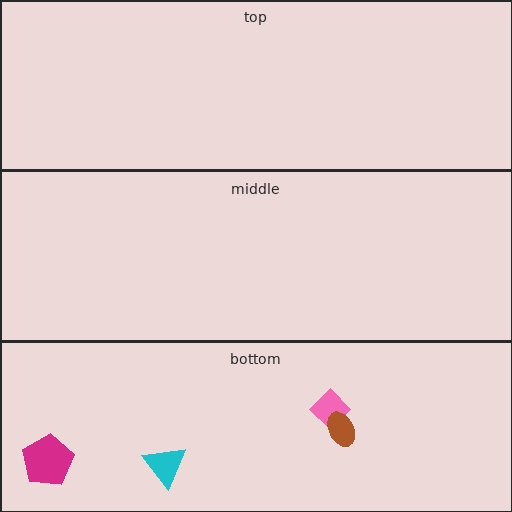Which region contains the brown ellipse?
The bottom region.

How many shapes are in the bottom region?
4.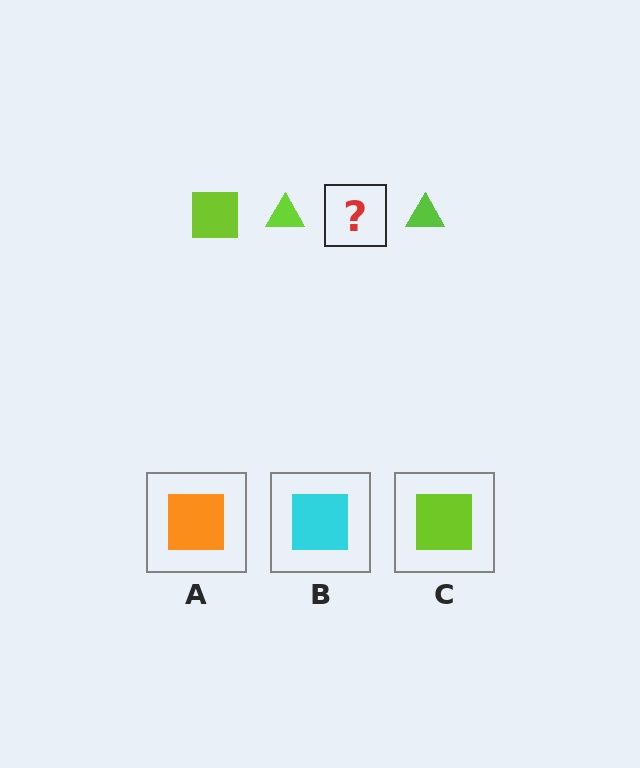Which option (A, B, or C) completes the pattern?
C.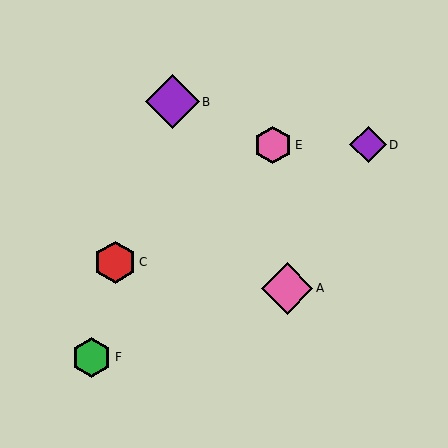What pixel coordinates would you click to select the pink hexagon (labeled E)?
Click at (273, 145) to select the pink hexagon E.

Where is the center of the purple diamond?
The center of the purple diamond is at (368, 145).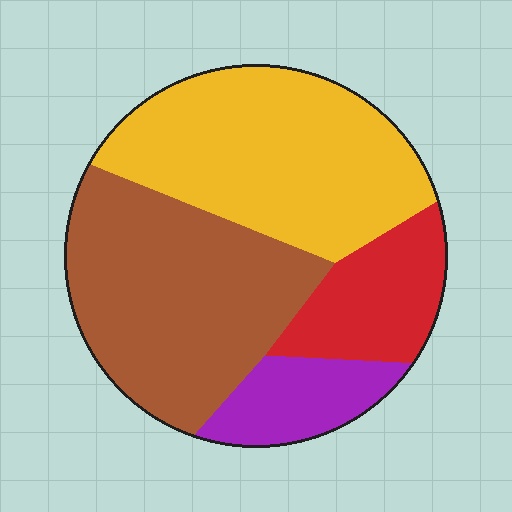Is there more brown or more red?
Brown.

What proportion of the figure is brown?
Brown covers 37% of the figure.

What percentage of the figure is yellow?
Yellow takes up about three eighths (3/8) of the figure.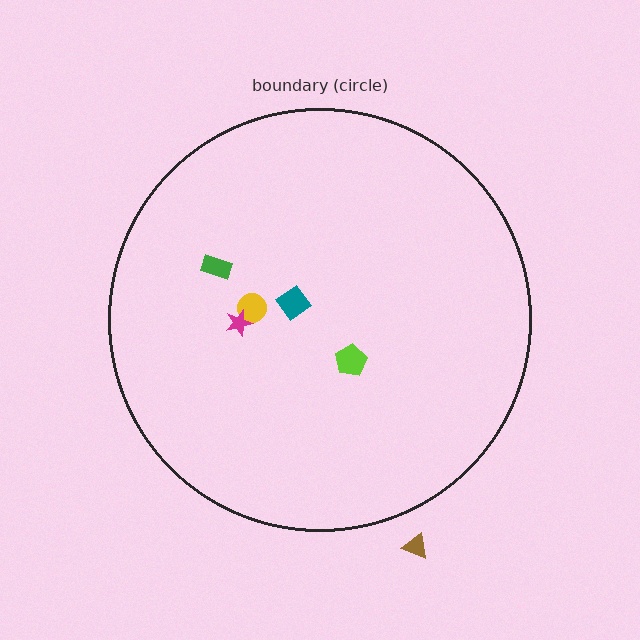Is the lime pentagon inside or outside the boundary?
Inside.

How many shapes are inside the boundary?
5 inside, 1 outside.